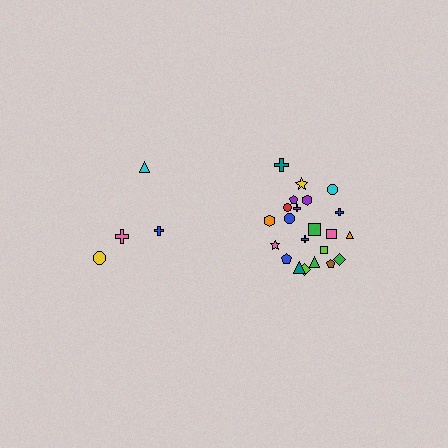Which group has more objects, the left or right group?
The right group.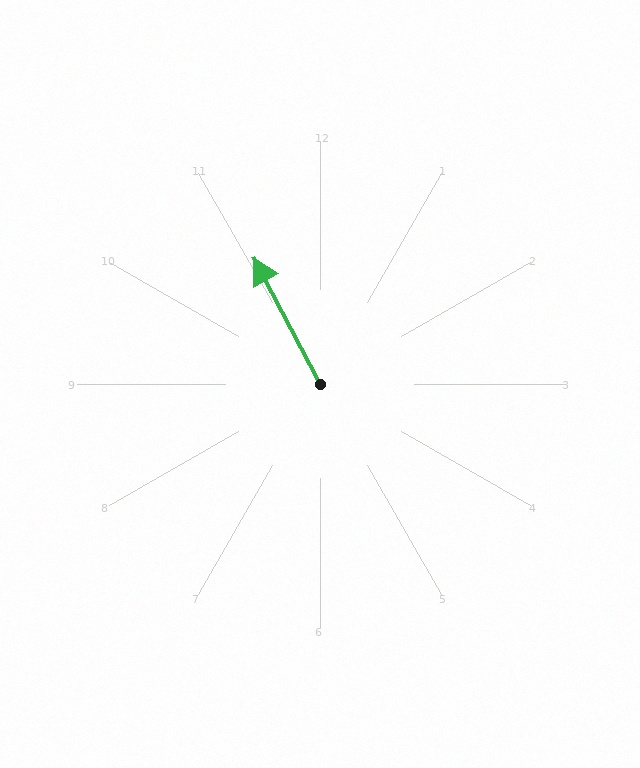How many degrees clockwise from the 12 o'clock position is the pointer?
Approximately 332 degrees.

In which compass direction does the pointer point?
Northwest.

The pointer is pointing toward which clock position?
Roughly 11 o'clock.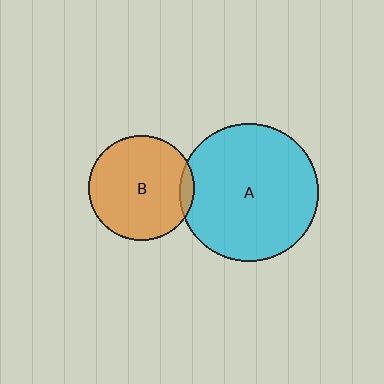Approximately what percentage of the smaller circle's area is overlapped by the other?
Approximately 5%.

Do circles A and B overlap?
Yes.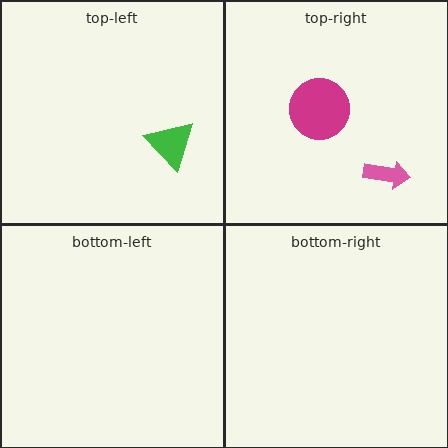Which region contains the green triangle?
The top-left region.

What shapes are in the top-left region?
The green triangle.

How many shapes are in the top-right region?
2.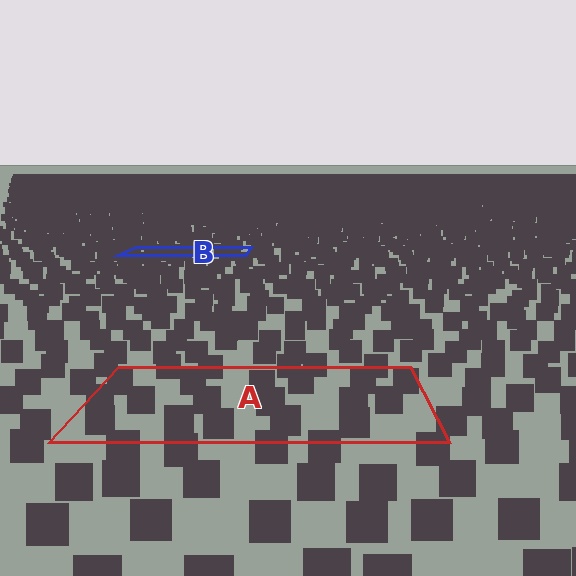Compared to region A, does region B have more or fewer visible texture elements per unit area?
Region B has more texture elements per unit area — they are packed more densely because it is farther away.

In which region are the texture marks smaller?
The texture marks are smaller in region B, because it is farther away.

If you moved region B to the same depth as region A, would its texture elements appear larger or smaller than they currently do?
They would appear larger. At a closer depth, the same texture elements are projected at a bigger on-screen size.